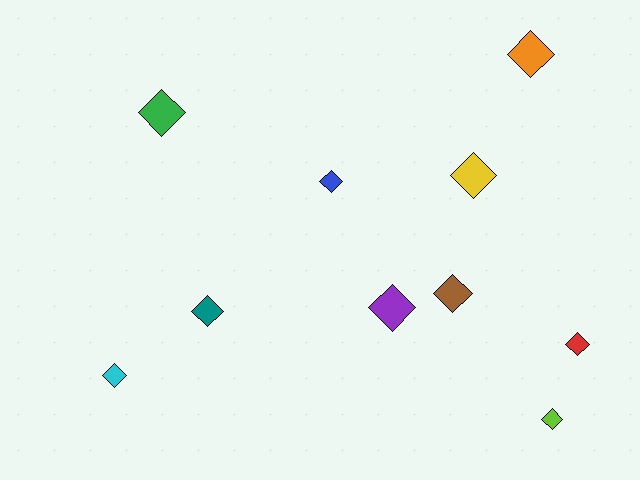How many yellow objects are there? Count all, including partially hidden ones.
There is 1 yellow object.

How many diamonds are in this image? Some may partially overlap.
There are 10 diamonds.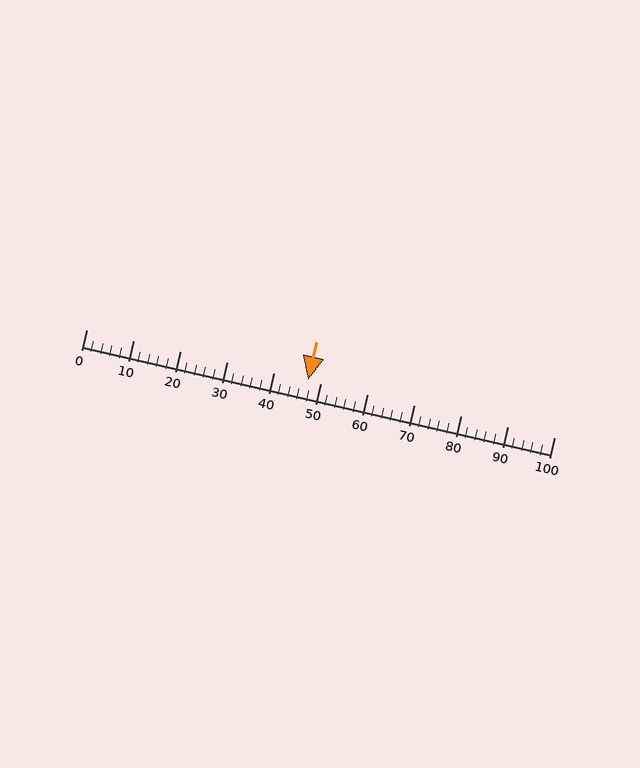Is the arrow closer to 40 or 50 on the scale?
The arrow is closer to 50.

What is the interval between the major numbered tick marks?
The major tick marks are spaced 10 units apart.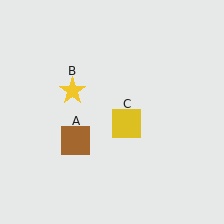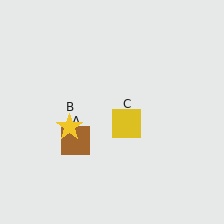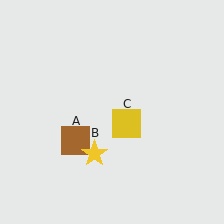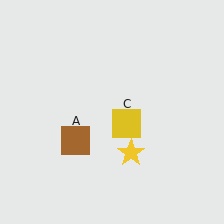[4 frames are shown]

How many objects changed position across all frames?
1 object changed position: yellow star (object B).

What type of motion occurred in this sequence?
The yellow star (object B) rotated counterclockwise around the center of the scene.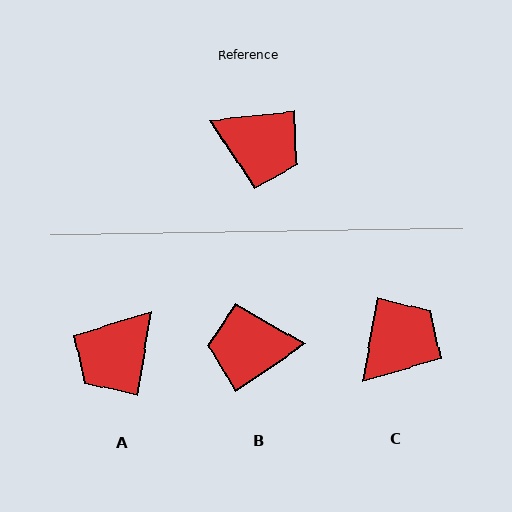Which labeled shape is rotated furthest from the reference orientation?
B, about 152 degrees away.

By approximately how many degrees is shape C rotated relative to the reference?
Approximately 74 degrees counter-clockwise.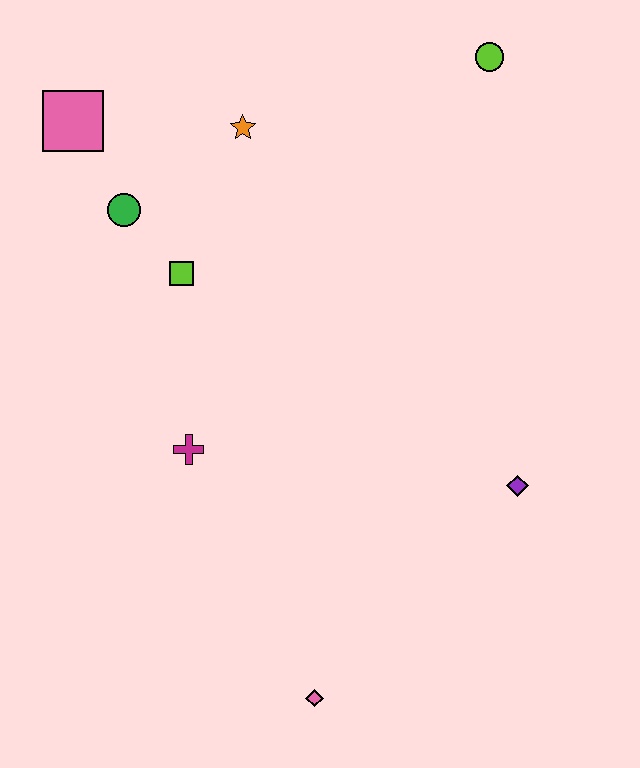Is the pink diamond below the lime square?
Yes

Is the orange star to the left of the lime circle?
Yes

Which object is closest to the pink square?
The green circle is closest to the pink square.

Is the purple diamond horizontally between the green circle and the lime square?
No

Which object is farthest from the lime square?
The pink diamond is farthest from the lime square.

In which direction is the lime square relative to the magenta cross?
The lime square is above the magenta cross.